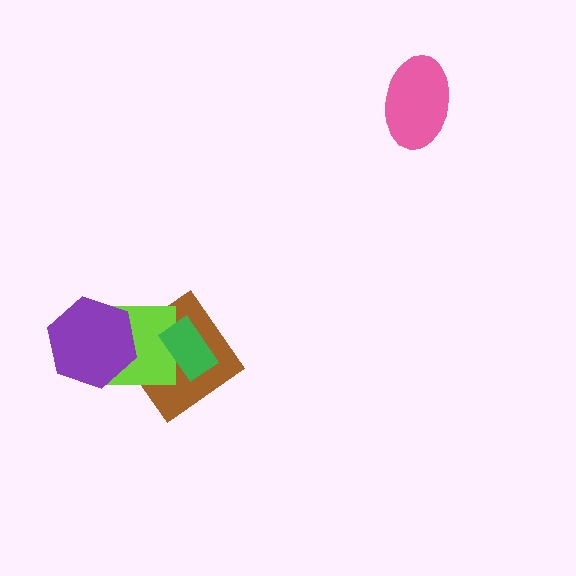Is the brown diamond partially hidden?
Yes, it is partially covered by another shape.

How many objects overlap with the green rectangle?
2 objects overlap with the green rectangle.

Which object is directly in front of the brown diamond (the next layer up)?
The lime square is directly in front of the brown diamond.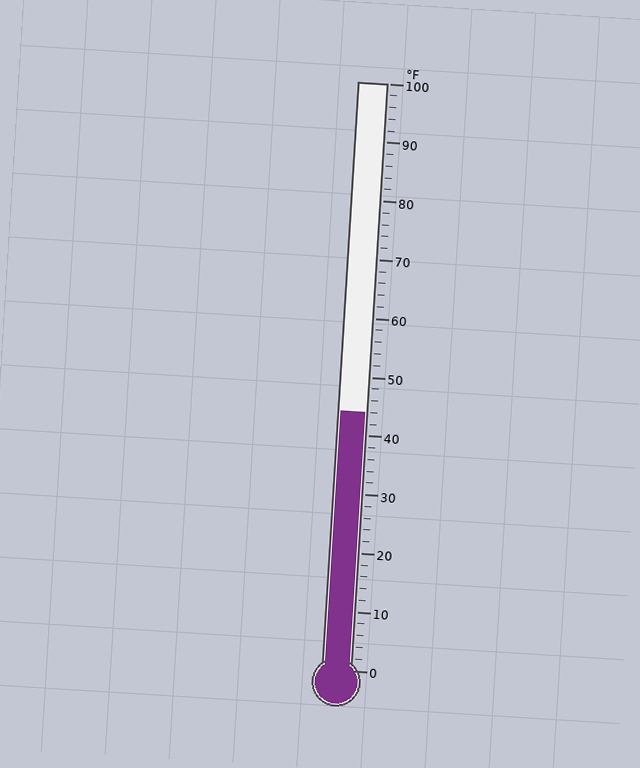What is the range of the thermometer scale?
The thermometer scale ranges from 0°F to 100°F.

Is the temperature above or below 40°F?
The temperature is above 40°F.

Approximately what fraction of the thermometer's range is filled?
The thermometer is filled to approximately 45% of its range.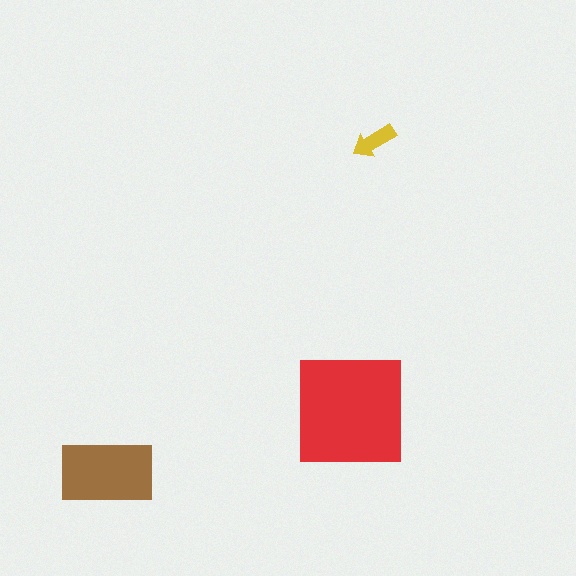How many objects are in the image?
There are 3 objects in the image.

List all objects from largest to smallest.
The red square, the brown rectangle, the yellow arrow.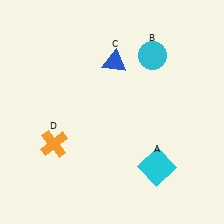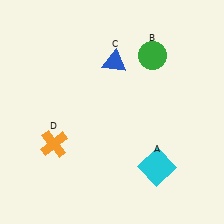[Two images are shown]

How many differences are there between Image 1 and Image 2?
There is 1 difference between the two images.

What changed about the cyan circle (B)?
In Image 1, B is cyan. In Image 2, it changed to green.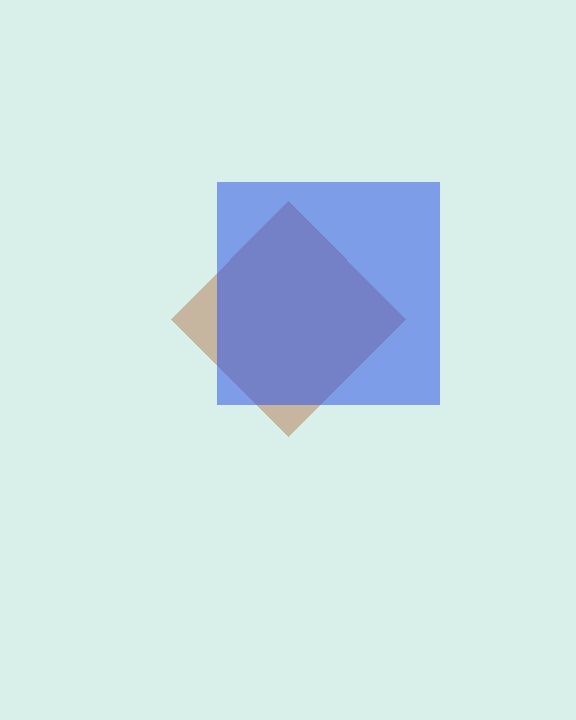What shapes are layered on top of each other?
The layered shapes are: a brown diamond, a blue square.